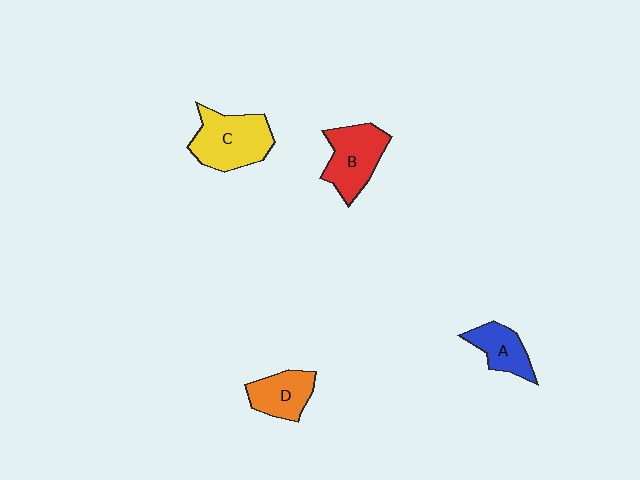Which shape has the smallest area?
Shape A (blue).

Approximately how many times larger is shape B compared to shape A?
Approximately 1.5 times.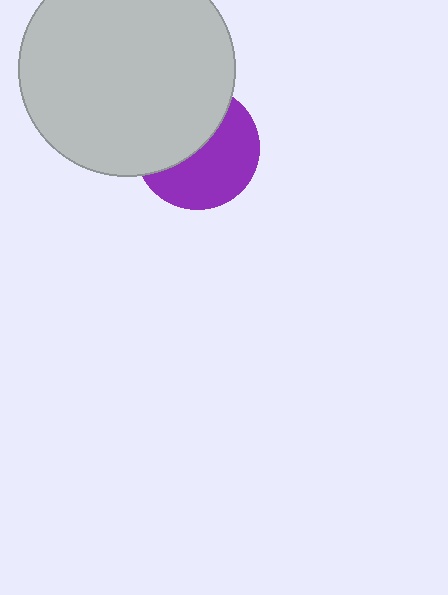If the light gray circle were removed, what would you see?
You would see the complete purple circle.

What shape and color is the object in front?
The object in front is a light gray circle.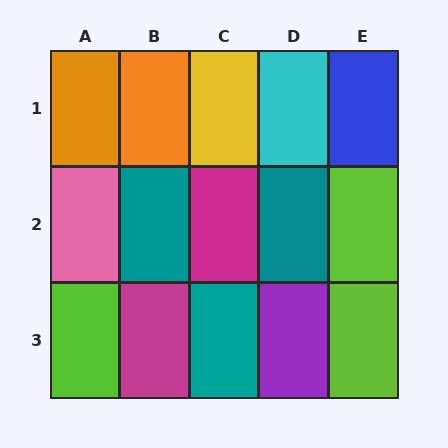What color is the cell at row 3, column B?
Magenta.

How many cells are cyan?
1 cell is cyan.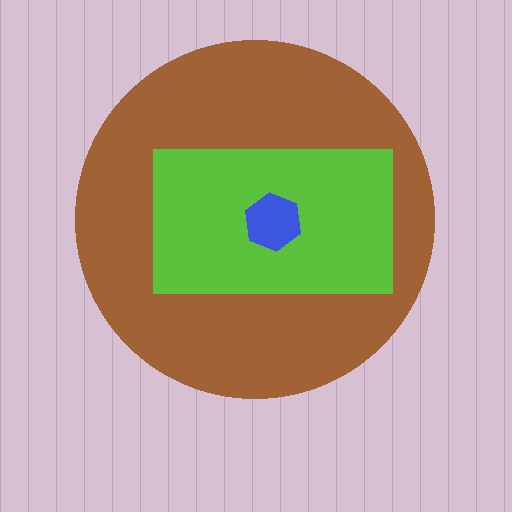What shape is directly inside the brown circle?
The lime rectangle.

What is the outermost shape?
The brown circle.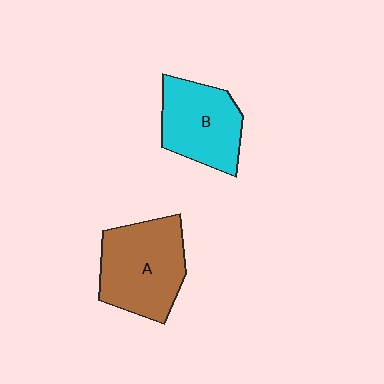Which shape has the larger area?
Shape A (brown).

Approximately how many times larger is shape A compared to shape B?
Approximately 1.2 times.